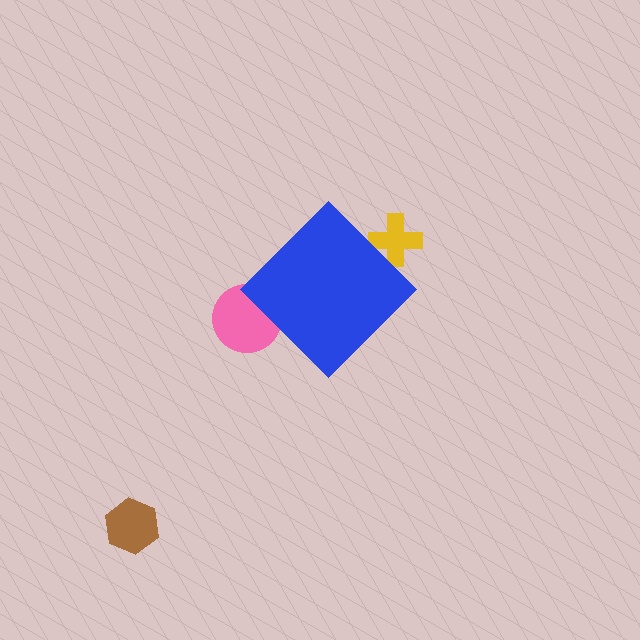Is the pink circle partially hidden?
Yes, the pink circle is partially hidden behind the blue diamond.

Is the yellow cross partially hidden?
Yes, the yellow cross is partially hidden behind the blue diamond.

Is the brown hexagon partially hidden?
No, the brown hexagon is fully visible.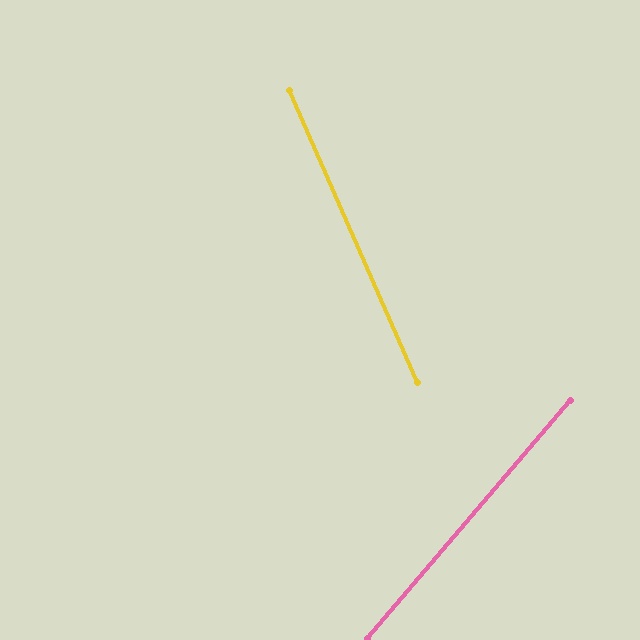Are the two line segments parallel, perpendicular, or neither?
Neither parallel nor perpendicular — they differ by about 64°.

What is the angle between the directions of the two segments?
Approximately 64 degrees.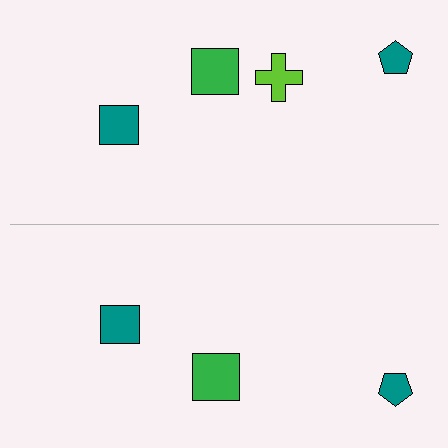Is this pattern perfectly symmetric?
No, the pattern is not perfectly symmetric. A lime cross is missing from the bottom side.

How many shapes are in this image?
There are 7 shapes in this image.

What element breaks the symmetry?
A lime cross is missing from the bottom side.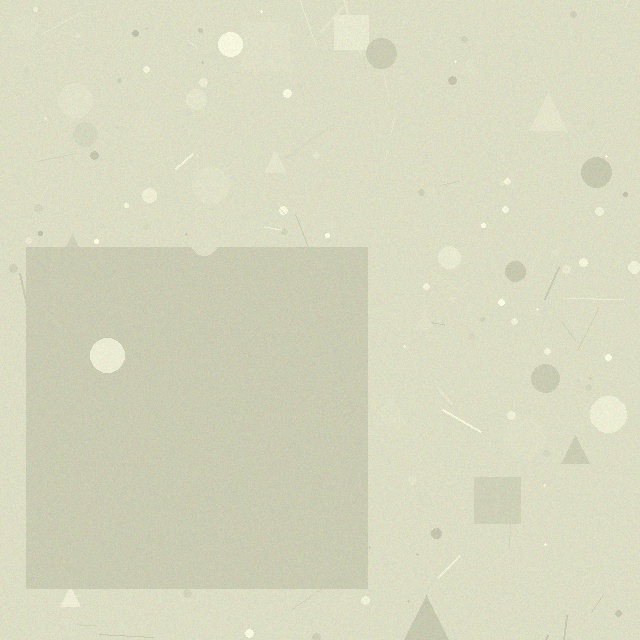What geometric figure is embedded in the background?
A square is embedded in the background.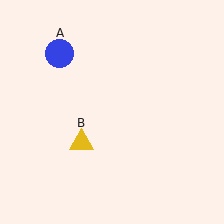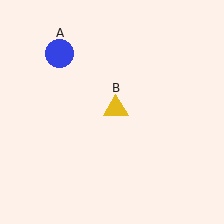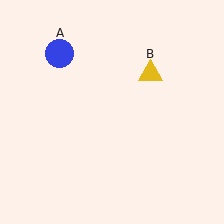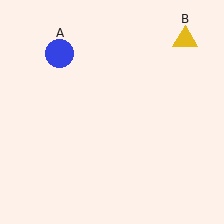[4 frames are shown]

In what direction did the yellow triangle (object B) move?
The yellow triangle (object B) moved up and to the right.